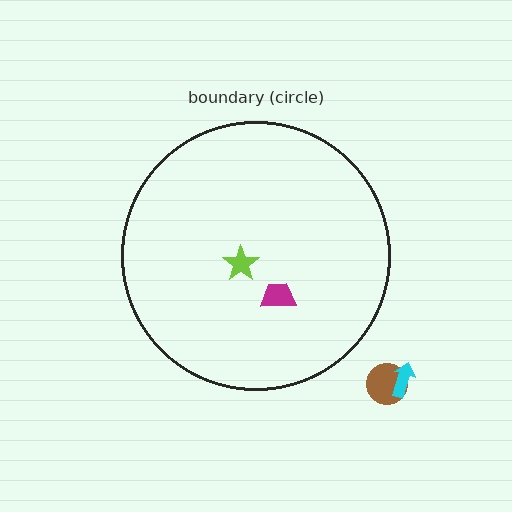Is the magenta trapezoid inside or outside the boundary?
Inside.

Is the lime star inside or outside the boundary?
Inside.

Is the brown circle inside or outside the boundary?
Outside.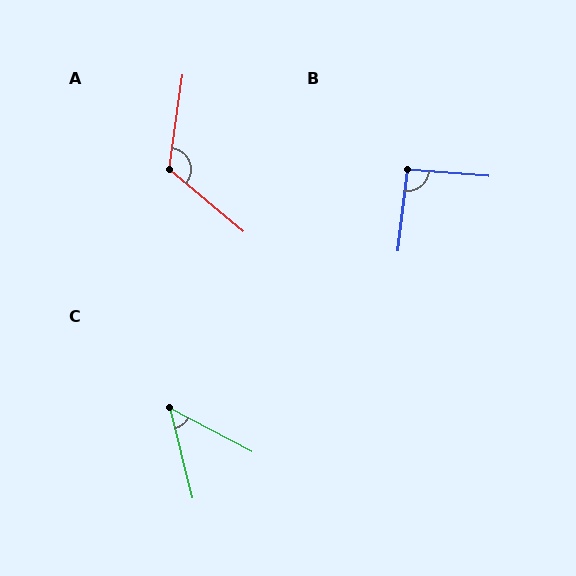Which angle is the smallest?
C, at approximately 48 degrees.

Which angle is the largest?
A, at approximately 122 degrees.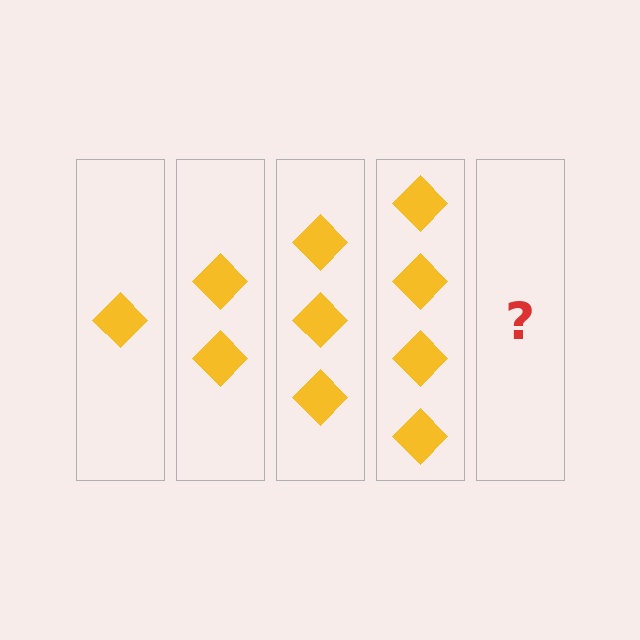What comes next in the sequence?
The next element should be 5 diamonds.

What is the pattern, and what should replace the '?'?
The pattern is that each step adds one more diamond. The '?' should be 5 diamonds.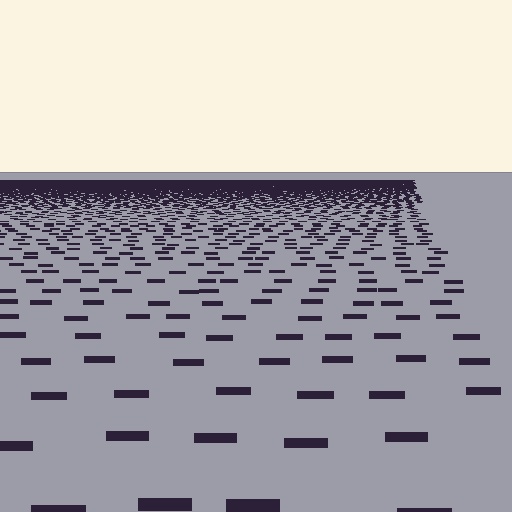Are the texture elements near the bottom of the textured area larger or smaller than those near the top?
Larger. Near the bottom, elements are closer to the viewer and appear at a bigger on-screen size.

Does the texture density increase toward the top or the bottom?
Density increases toward the top.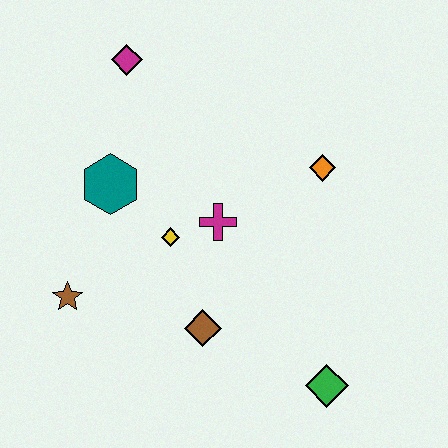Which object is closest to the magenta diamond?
The teal hexagon is closest to the magenta diamond.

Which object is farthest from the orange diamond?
The brown star is farthest from the orange diamond.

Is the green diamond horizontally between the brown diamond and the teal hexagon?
No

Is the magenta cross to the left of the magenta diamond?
No